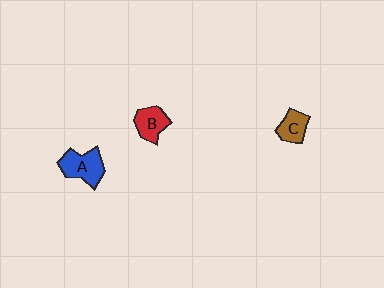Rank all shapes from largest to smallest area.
From largest to smallest: A (blue), B (red), C (brown).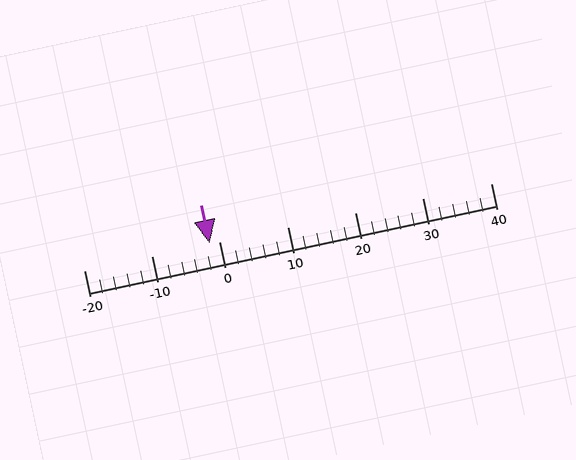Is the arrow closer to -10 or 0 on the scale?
The arrow is closer to 0.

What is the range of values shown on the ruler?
The ruler shows values from -20 to 40.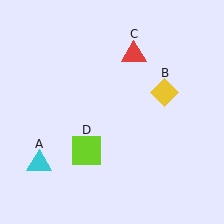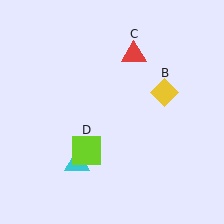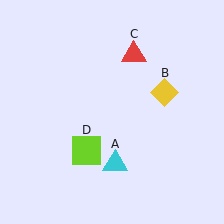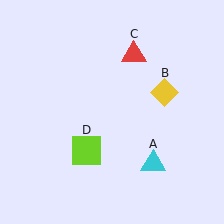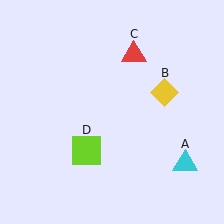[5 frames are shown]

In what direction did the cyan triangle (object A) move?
The cyan triangle (object A) moved right.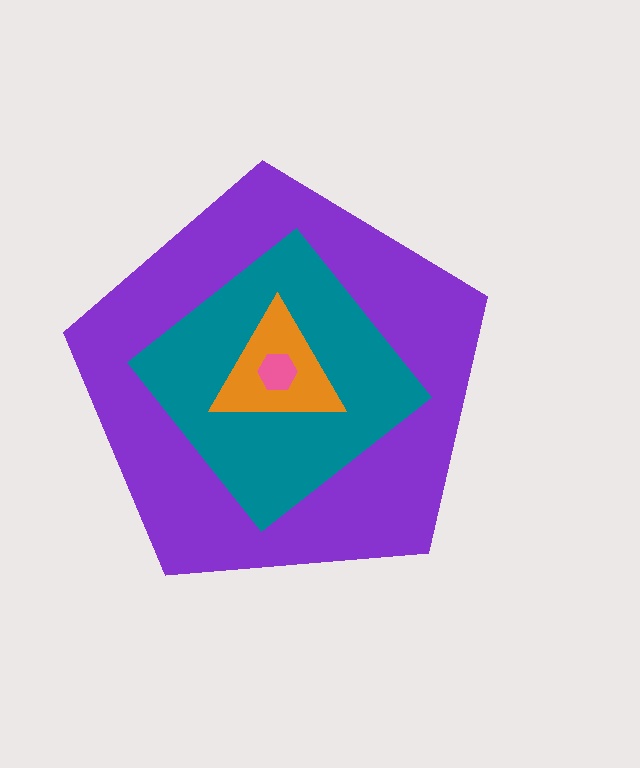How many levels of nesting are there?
4.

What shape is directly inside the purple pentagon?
The teal diamond.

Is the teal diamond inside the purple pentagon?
Yes.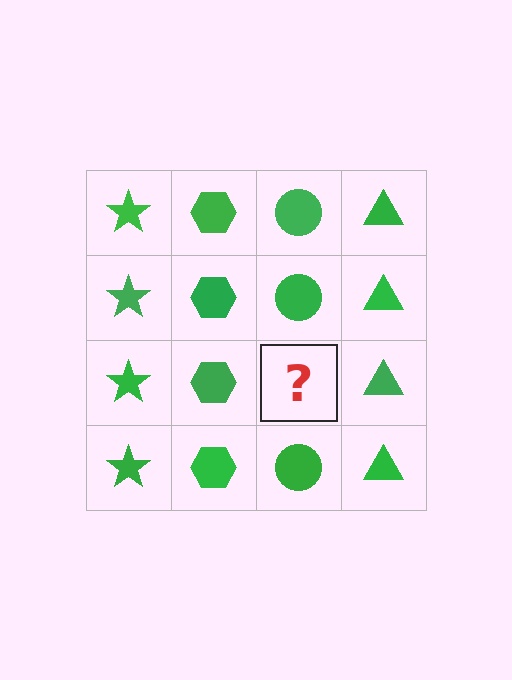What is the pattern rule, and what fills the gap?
The rule is that each column has a consistent shape. The gap should be filled with a green circle.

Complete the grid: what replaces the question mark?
The question mark should be replaced with a green circle.